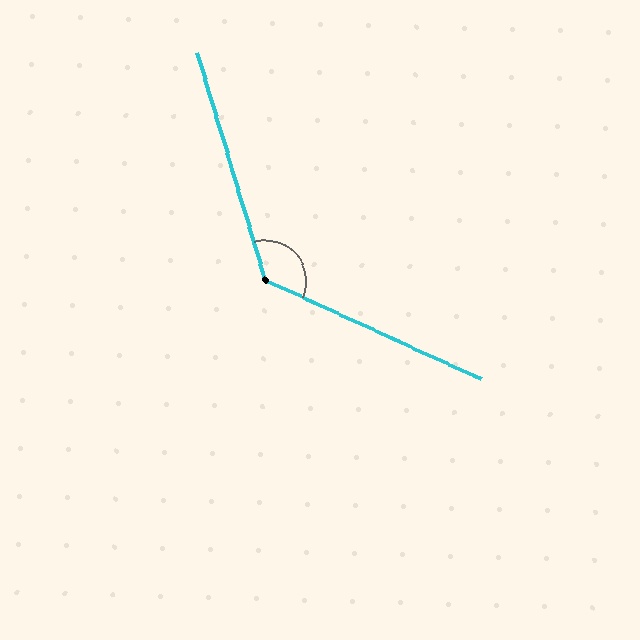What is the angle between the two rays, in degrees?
Approximately 131 degrees.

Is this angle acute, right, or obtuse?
It is obtuse.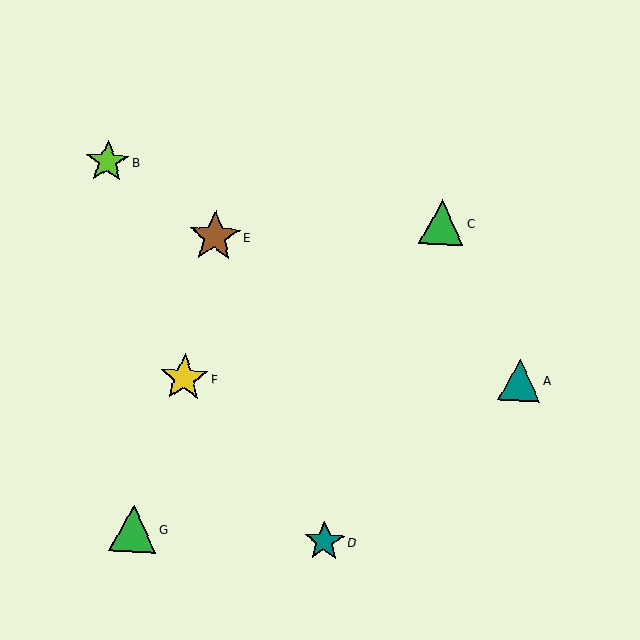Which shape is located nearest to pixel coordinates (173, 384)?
The yellow star (labeled F) at (184, 378) is nearest to that location.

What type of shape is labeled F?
Shape F is a yellow star.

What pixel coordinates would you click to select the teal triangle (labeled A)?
Click at (520, 380) to select the teal triangle A.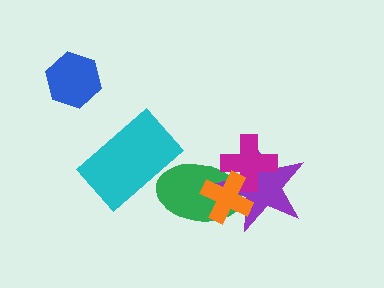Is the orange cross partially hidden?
No, no other shape covers it.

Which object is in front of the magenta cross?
The orange cross is in front of the magenta cross.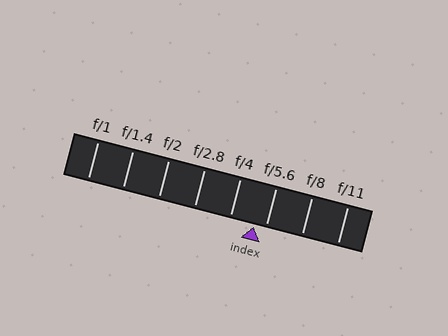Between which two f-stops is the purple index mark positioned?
The index mark is between f/4 and f/5.6.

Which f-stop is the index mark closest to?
The index mark is closest to f/5.6.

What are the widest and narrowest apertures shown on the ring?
The widest aperture shown is f/1 and the narrowest is f/11.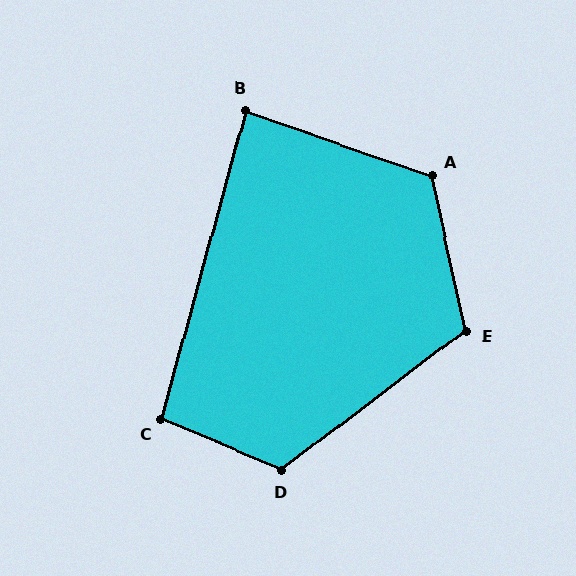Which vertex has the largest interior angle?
A, at approximately 121 degrees.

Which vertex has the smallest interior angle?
B, at approximately 86 degrees.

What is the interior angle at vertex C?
Approximately 98 degrees (obtuse).